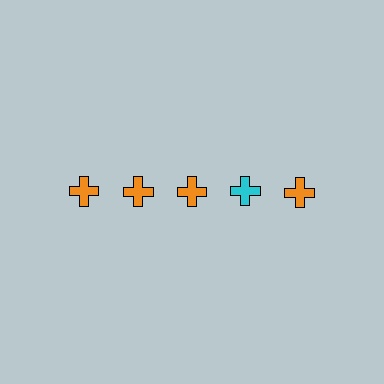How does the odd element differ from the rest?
It has a different color: cyan instead of orange.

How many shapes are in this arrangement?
There are 5 shapes arranged in a grid pattern.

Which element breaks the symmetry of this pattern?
The cyan cross in the top row, second from right column breaks the symmetry. All other shapes are orange crosses.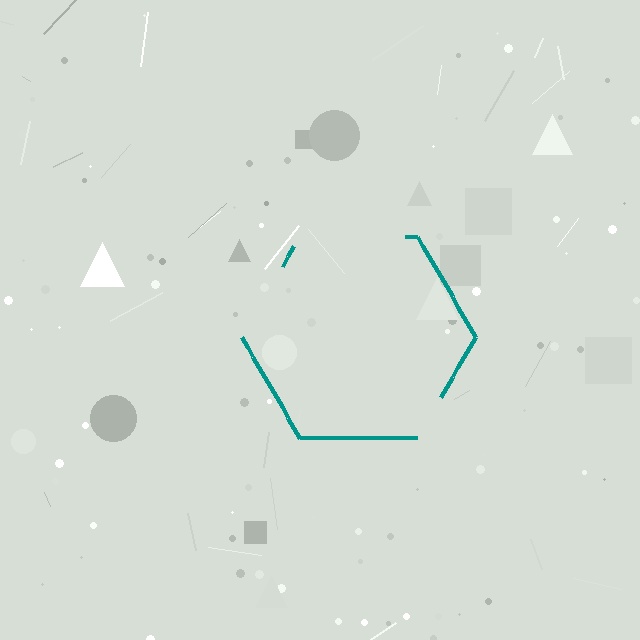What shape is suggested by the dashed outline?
The dashed outline suggests a hexagon.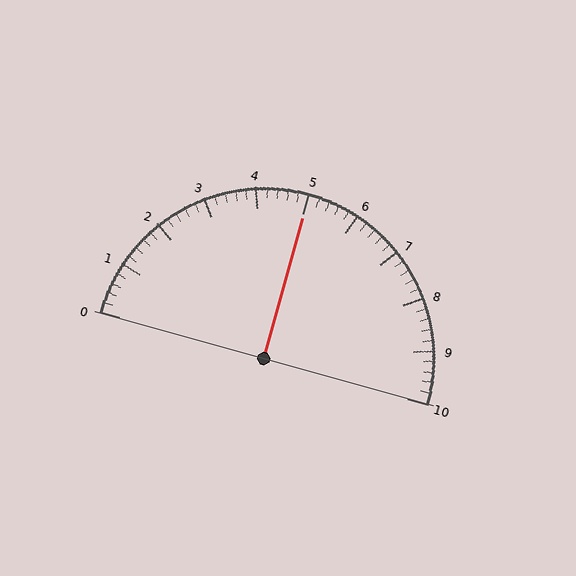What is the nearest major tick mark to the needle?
The nearest major tick mark is 5.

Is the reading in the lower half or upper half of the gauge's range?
The reading is in the upper half of the range (0 to 10).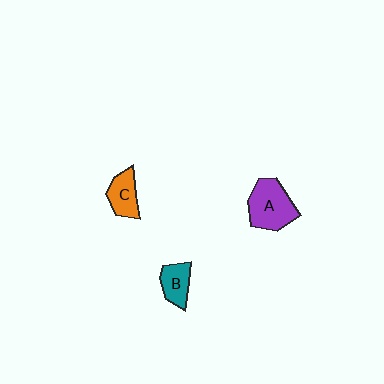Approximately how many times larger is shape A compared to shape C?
Approximately 1.7 times.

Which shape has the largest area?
Shape A (purple).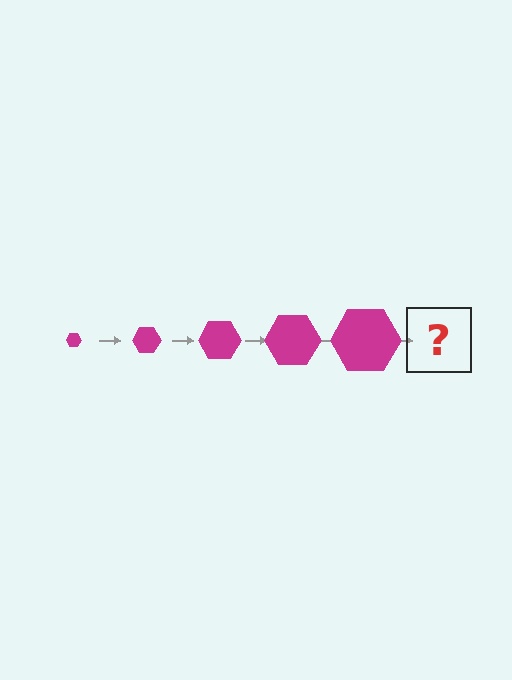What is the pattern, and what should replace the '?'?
The pattern is that the hexagon gets progressively larger each step. The '?' should be a magenta hexagon, larger than the previous one.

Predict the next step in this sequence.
The next step is a magenta hexagon, larger than the previous one.